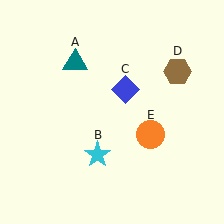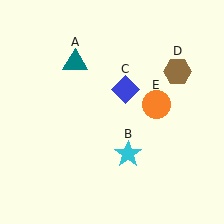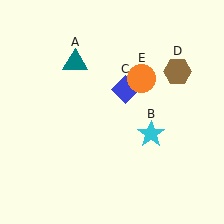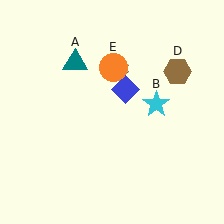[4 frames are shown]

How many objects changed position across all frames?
2 objects changed position: cyan star (object B), orange circle (object E).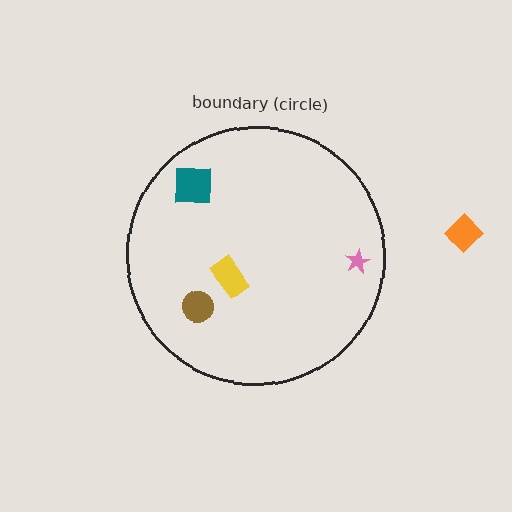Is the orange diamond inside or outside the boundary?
Outside.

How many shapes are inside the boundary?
4 inside, 1 outside.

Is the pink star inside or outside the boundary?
Inside.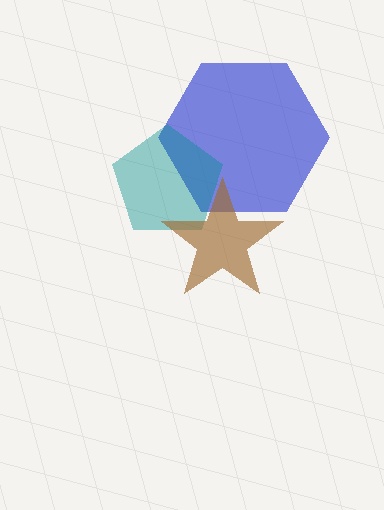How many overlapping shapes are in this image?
There are 3 overlapping shapes in the image.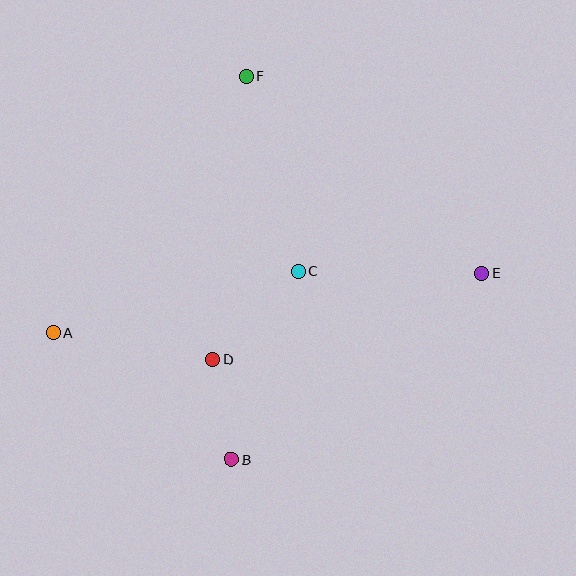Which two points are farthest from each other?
Points A and E are farthest from each other.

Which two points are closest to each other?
Points B and D are closest to each other.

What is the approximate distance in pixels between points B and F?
The distance between B and F is approximately 384 pixels.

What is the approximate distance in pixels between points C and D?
The distance between C and D is approximately 123 pixels.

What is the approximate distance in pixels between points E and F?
The distance between E and F is approximately 307 pixels.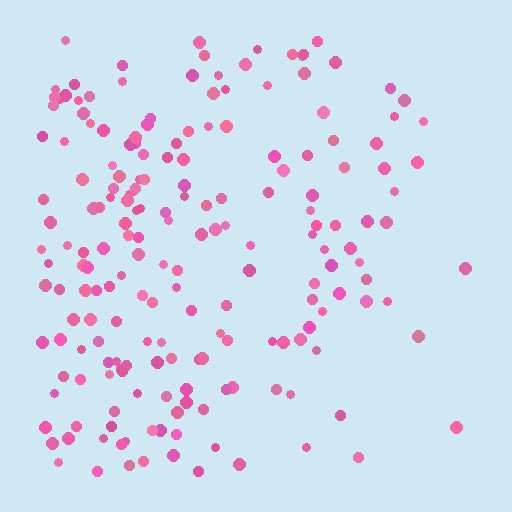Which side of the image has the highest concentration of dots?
The left.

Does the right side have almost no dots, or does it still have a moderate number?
Still a moderate number, just noticeably fewer than the left.